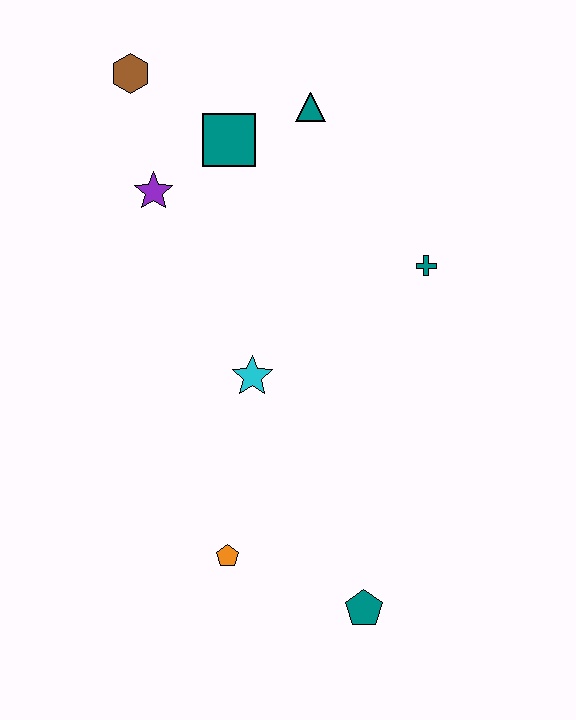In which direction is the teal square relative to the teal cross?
The teal square is to the left of the teal cross.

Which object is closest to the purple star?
The teal square is closest to the purple star.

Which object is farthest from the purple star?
The teal pentagon is farthest from the purple star.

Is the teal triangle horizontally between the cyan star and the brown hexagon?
No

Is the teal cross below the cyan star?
No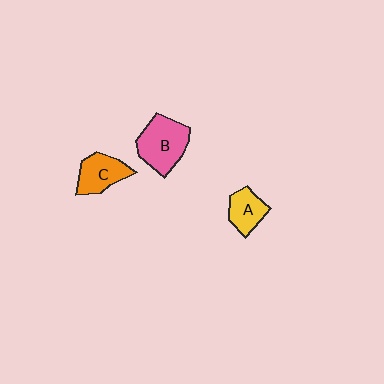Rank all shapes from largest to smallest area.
From largest to smallest: B (pink), C (orange), A (yellow).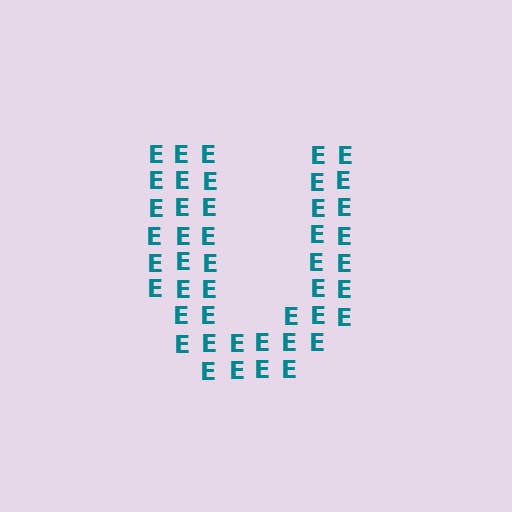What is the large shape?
The large shape is the letter U.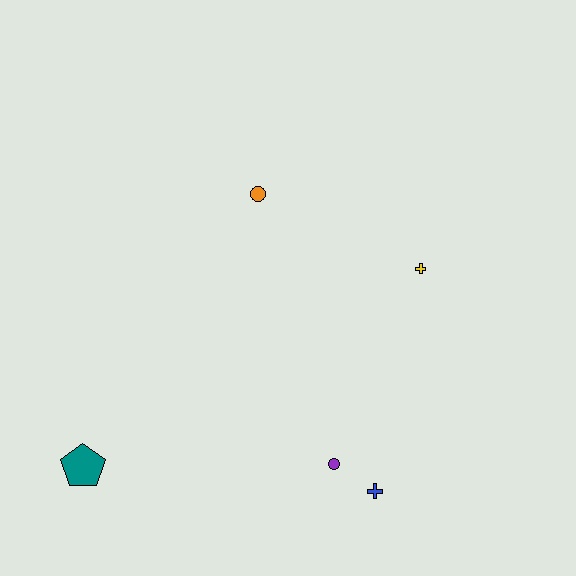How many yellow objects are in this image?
There is 1 yellow object.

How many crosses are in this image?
There are 2 crosses.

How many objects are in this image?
There are 5 objects.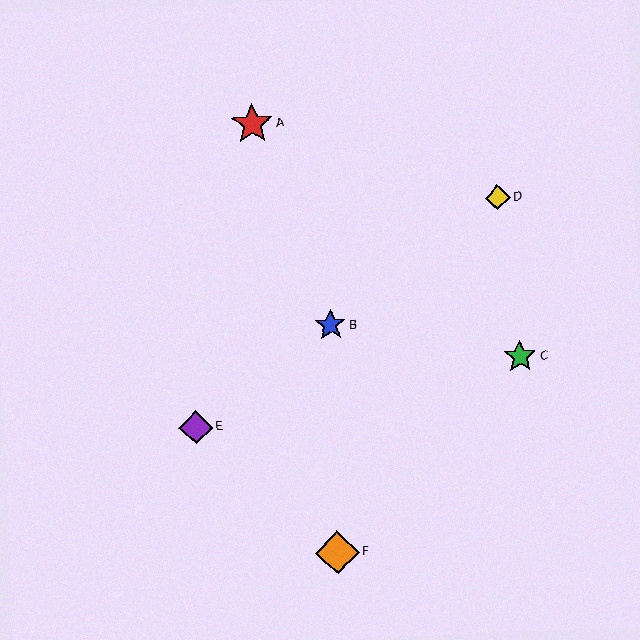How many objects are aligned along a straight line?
3 objects (B, D, E) are aligned along a straight line.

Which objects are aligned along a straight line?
Objects B, D, E are aligned along a straight line.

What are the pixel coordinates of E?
Object E is at (196, 427).